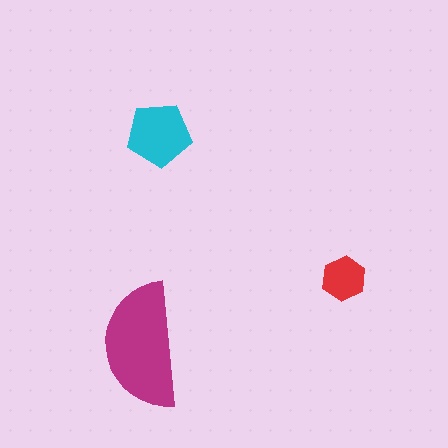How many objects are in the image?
There are 3 objects in the image.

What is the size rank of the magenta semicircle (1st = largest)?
1st.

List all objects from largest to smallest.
The magenta semicircle, the cyan pentagon, the red hexagon.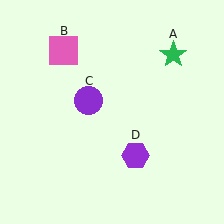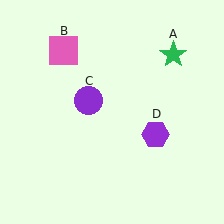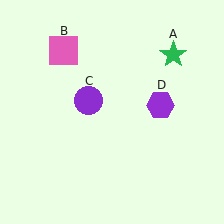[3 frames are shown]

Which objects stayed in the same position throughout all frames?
Green star (object A) and pink square (object B) and purple circle (object C) remained stationary.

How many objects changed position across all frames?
1 object changed position: purple hexagon (object D).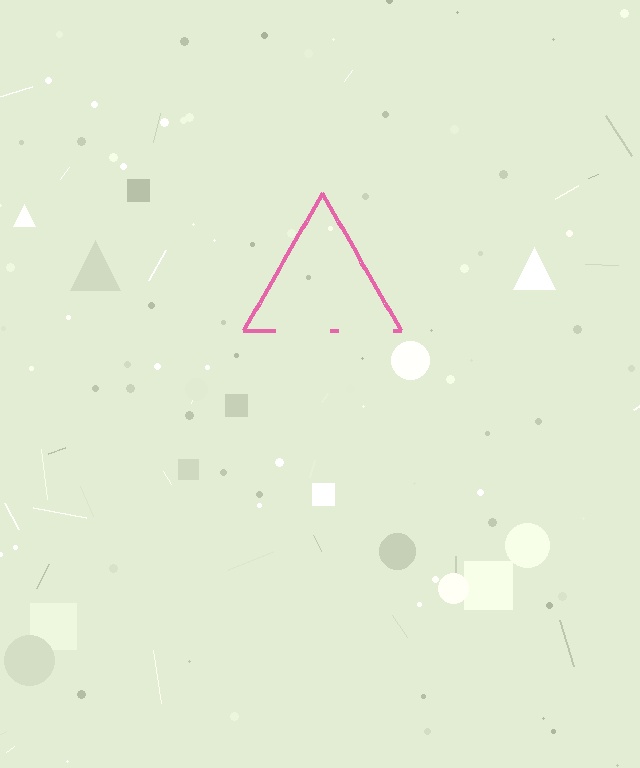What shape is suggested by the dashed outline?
The dashed outline suggests a triangle.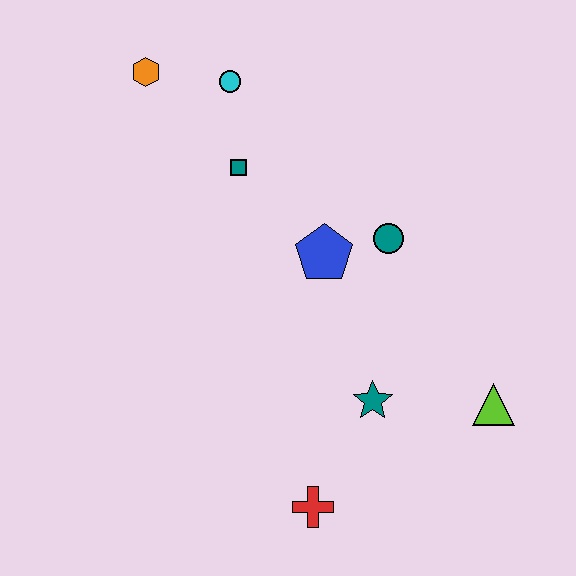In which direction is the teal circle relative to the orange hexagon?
The teal circle is to the right of the orange hexagon.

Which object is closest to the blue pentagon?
The teal circle is closest to the blue pentagon.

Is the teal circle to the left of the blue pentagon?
No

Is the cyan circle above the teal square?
Yes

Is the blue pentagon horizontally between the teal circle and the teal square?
Yes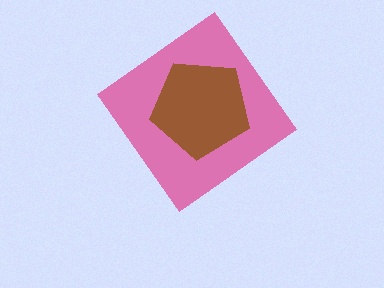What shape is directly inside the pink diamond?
The brown pentagon.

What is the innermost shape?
The brown pentagon.